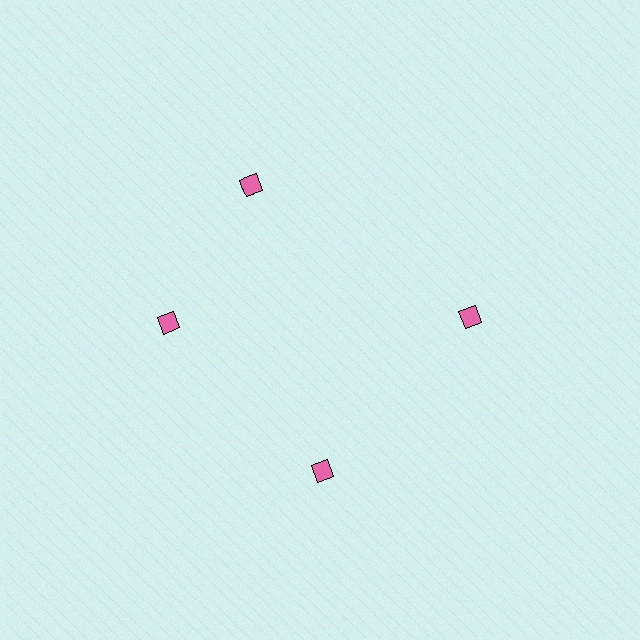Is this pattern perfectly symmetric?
No. The 4 pink diamonds are arranged in a ring, but one element near the 12 o'clock position is rotated out of alignment along the ring, breaking the 4-fold rotational symmetry.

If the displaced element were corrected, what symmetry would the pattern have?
It would have 4-fold rotational symmetry — the pattern would map onto itself every 90 degrees.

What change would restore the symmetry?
The symmetry would be restored by rotating it back into even spacing with its neighbors so that all 4 diamonds sit at equal angles and equal distance from the center.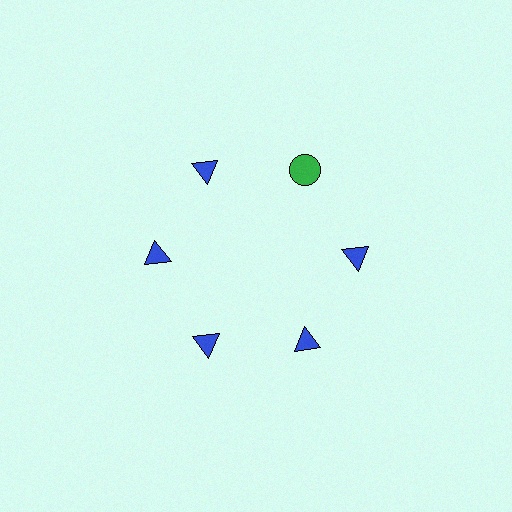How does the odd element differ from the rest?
It differs in both color (green instead of blue) and shape (circle instead of triangle).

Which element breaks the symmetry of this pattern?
The green circle at roughly the 1 o'clock position breaks the symmetry. All other shapes are blue triangles.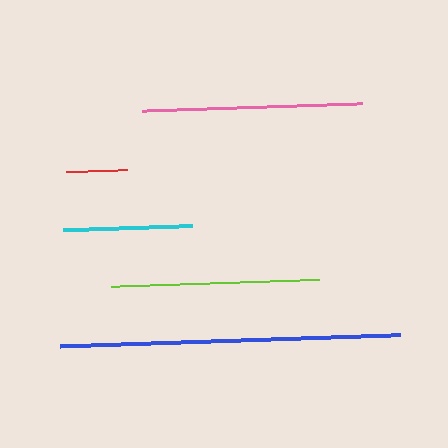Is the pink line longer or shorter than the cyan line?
The pink line is longer than the cyan line.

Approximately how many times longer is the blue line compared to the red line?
The blue line is approximately 5.5 times the length of the red line.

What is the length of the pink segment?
The pink segment is approximately 220 pixels long.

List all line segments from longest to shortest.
From longest to shortest: blue, pink, lime, cyan, red.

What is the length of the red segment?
The red segment is approximately 61 pixels long.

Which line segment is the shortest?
The red line is the shortest at approximately 61 pixels.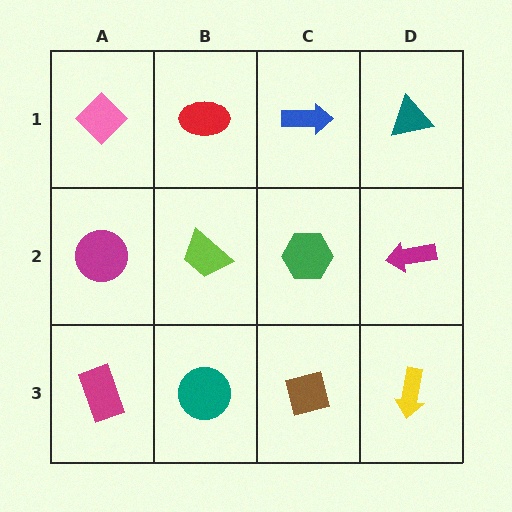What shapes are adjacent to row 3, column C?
A green hexagon (row 2, column C), a teal circle (row 3, column B), a yellow arrow (row 3, column D).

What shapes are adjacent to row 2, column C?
A blue arrow (row 1, column C), a brown diamond (row 3, column C), a lime trapezoid (row 2, column B), a magenta arrow (row 2, column D).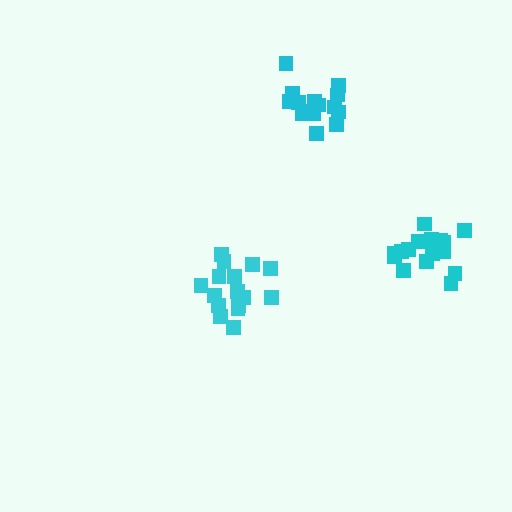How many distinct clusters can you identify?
There are 3 distinct clusters.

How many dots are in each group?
Group 1: 16 dots, Group 2: 16 dots, Group 3: 16 dots (48 total).